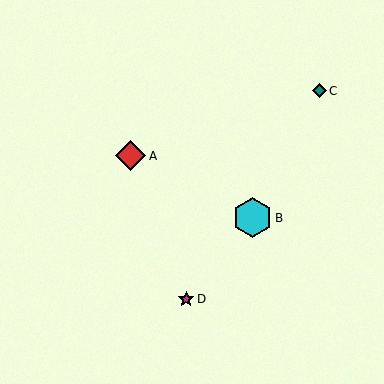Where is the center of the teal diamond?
The center of the teal diamond is at (319, 91).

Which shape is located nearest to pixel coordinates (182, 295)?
The magenta star (labeled D) at (186, 299) is nearest to that location.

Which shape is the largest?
The cyan hexagon (labeled B) is the largest.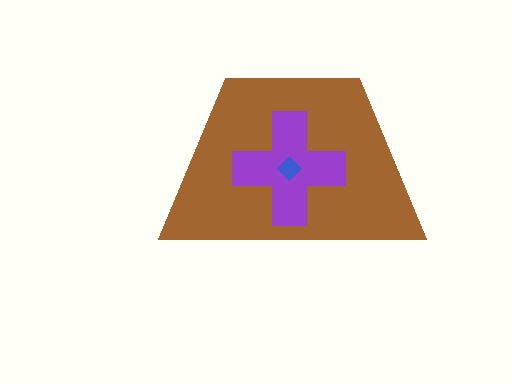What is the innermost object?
The blue diamond.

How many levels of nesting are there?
3.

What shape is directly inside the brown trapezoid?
The purple cross.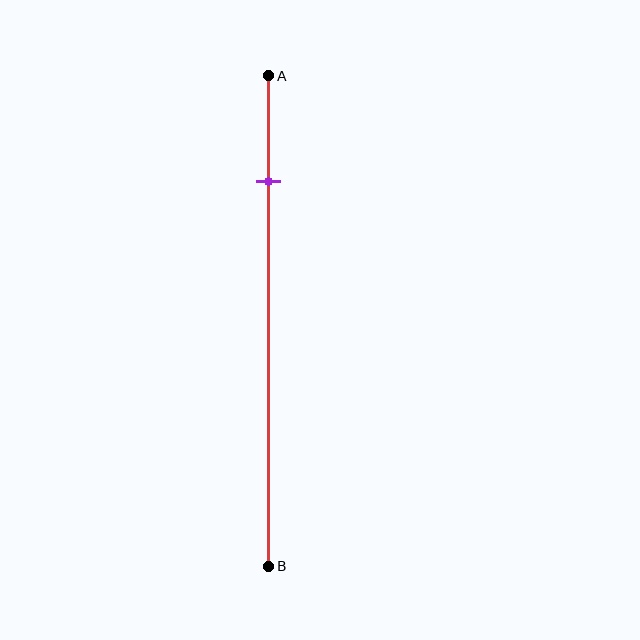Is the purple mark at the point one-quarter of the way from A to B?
No, the mark is at about 20% from A, not at the 25% one-quarter point.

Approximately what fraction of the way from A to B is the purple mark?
The purple mark is approximately 20% of the way from A to B.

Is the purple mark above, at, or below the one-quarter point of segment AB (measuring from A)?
The purple mark is above the one-quarter point of segment AB.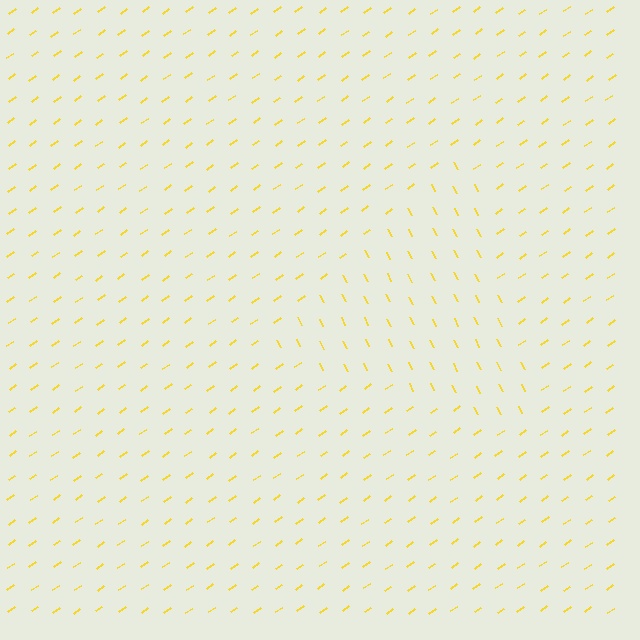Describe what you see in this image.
The image is filled with small yellow line segments. A triangle region in the image has lines oriented differently from the surrounding lines, creating a visible texture boundary.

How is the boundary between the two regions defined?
The boundary is defined purely by a change in line orientation (approximately 82 degrees difference). All lines are the same color and thickness.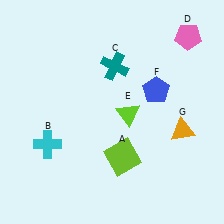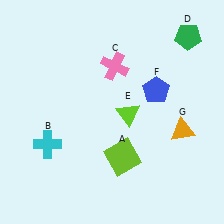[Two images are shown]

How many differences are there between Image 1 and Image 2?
There are 2 differences between the two images.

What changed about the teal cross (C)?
In Image 1, C is teal. In Image 2, it changed to pink.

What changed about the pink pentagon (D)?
In Image 1, D is pink. In Image 2, it changed to green.